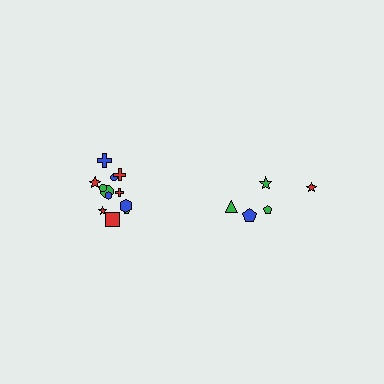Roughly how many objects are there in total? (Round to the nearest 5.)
Roughly 15 objects in total.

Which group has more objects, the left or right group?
The left group.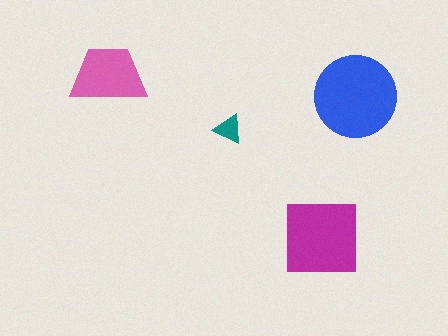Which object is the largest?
The blue circle.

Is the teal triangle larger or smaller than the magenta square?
Smaller.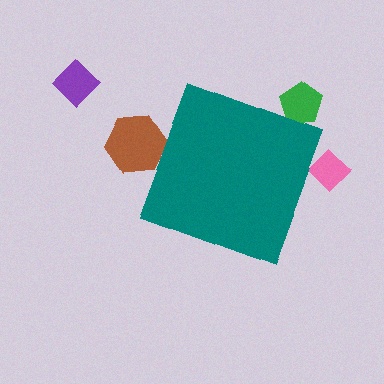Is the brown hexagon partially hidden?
Yes, the brown hexagon is partially hidden behind the teal diamond.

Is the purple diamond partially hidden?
No, the purple diamond is fully visible.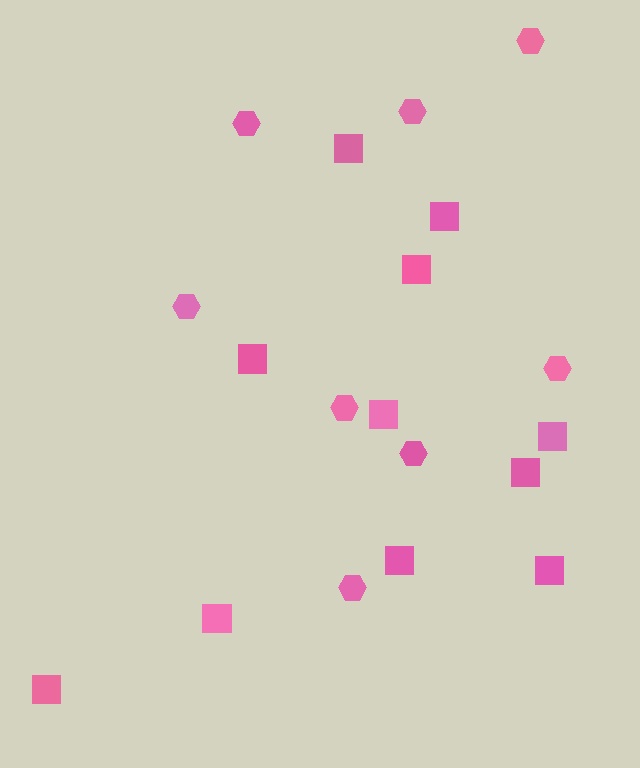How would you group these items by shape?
There are 2 groups: one group of hexagons (8) and one group of squares (11).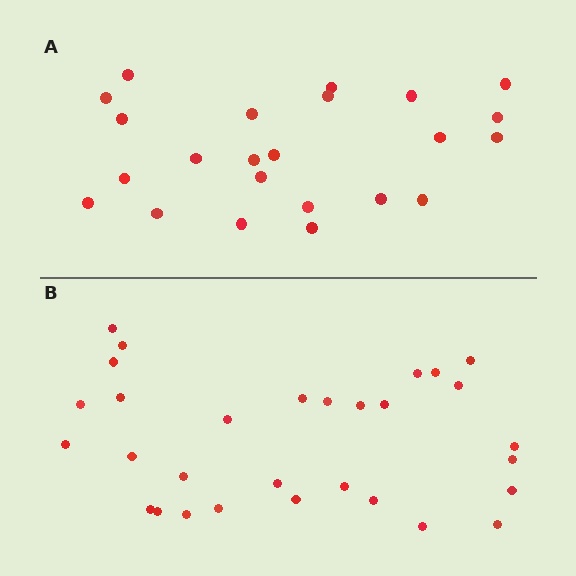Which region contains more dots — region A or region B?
Region B (the bottom region) has more dots.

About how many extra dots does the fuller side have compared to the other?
Region B has roughly 8 or so more dots than region A.